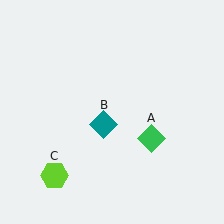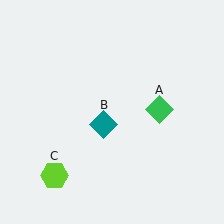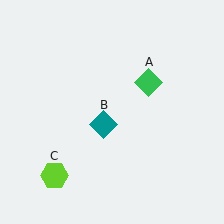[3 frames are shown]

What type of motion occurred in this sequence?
The green diamond (object A) rotated counterclockwise around the center of the scene.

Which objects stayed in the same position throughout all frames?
Teal diamond (object B) and lime hexagon (object C) remained stationary.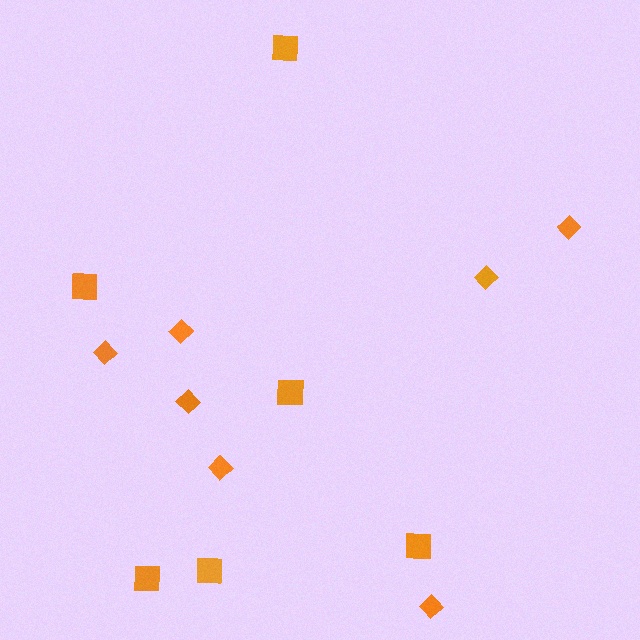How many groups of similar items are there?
There are 2 groups: one group of diamonds (7) and one group of squares (6).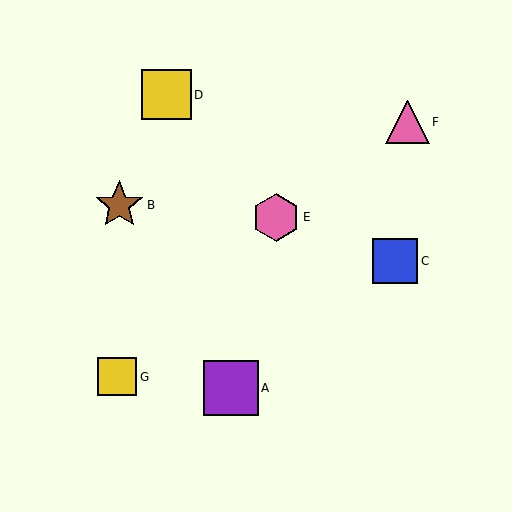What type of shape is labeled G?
Shape G is a yellow square.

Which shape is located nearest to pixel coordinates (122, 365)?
The yellow square (labeled G) at (117, 377) is nearest to that location.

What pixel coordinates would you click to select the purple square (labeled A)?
Click at (231, 388) to select the purple square A.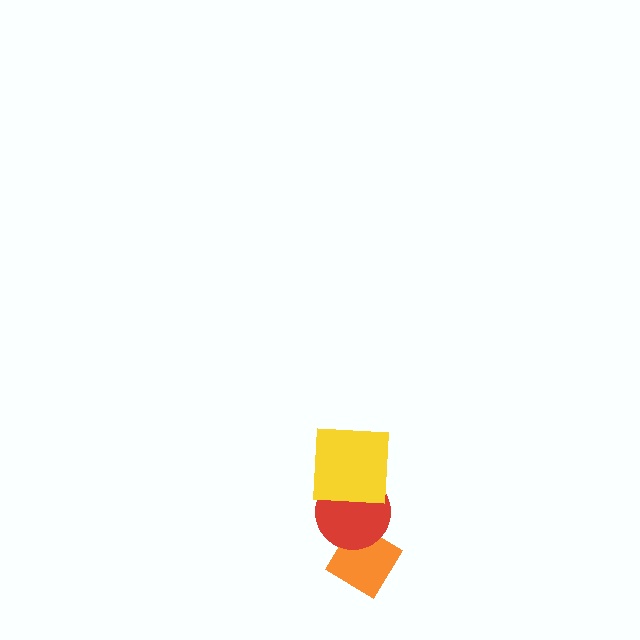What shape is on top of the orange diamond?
The red circle is on top of the orange diamond.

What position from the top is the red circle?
The red circle is 2nd from the top.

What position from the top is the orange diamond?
The orange diamond is 3rd from the top.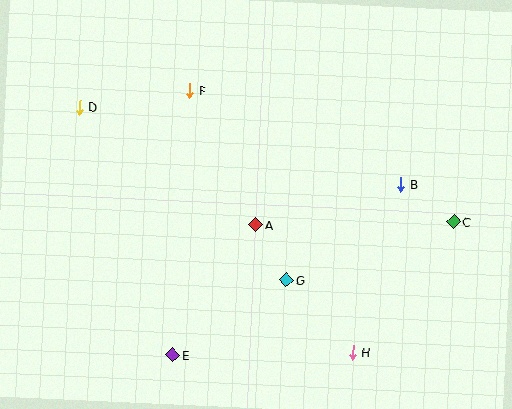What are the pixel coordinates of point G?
Point G is at (286, 280).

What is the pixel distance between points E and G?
The distance between E and G is 136 pixels.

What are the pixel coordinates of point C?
Point C is at (454, 222).